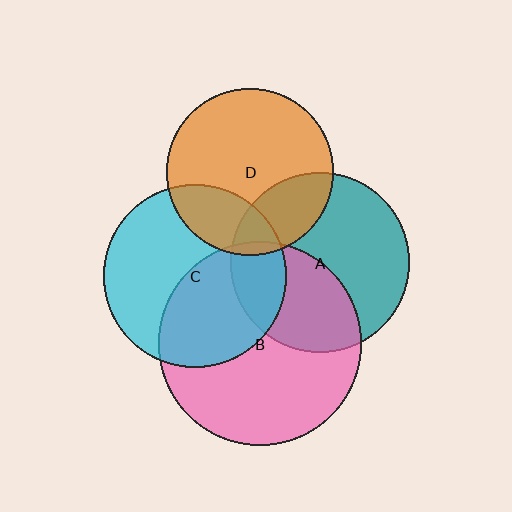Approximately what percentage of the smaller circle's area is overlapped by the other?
Approximately 25%.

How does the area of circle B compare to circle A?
Approximately 1.3 times.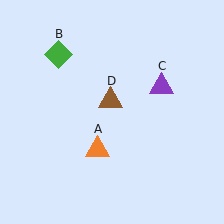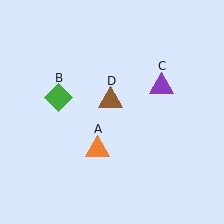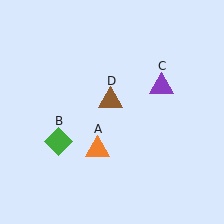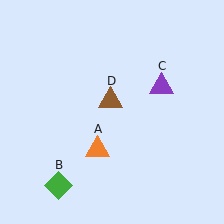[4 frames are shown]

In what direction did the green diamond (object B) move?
The green diamond (object B) moved down.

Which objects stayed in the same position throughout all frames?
Orange triangle (object A) and purple triangle (object C) and brown triangle (object D) remained stationary.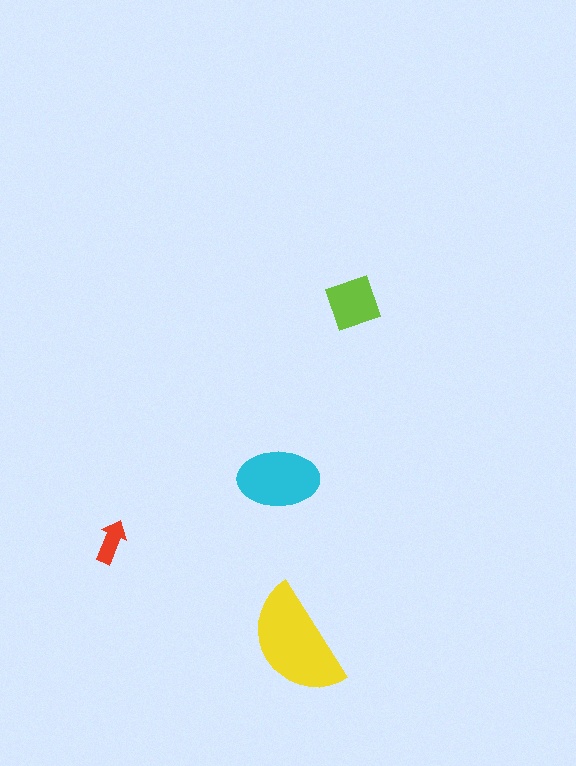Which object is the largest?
The yellow semicircle.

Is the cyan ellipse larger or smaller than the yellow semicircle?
Smaller.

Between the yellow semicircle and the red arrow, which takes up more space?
The yellow semicircle.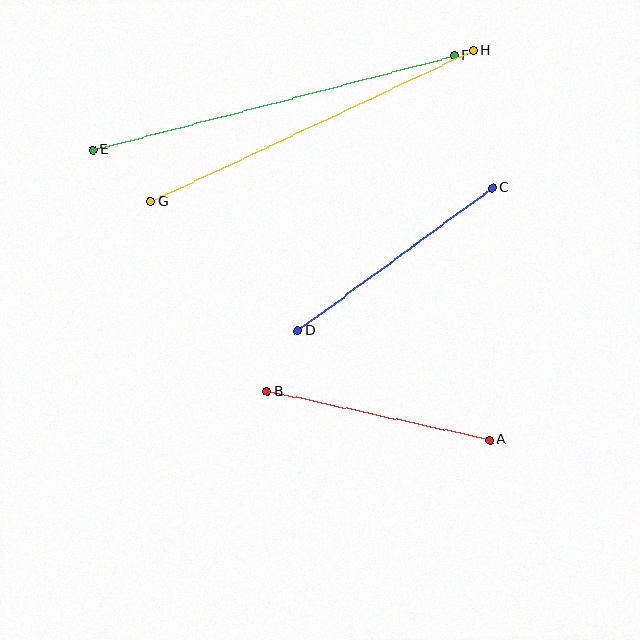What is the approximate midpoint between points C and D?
The midpoint is at approximately (395, 259) pixels.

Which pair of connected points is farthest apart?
Points E and F are farthest apart.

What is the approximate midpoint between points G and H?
The midpoint is at approximately (312, 126) pixels.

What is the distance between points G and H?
The distance is approximately 357 pixels.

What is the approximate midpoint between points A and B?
The midpoint is at approximately (378, 416) pixels.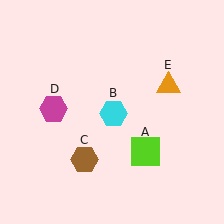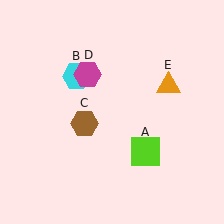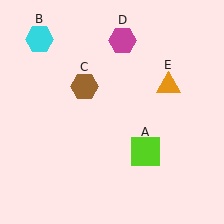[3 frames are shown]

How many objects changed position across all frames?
3 objects changed position: cyan hexagon (object B), brown hexagon (object C), magenta hexagon (object D).